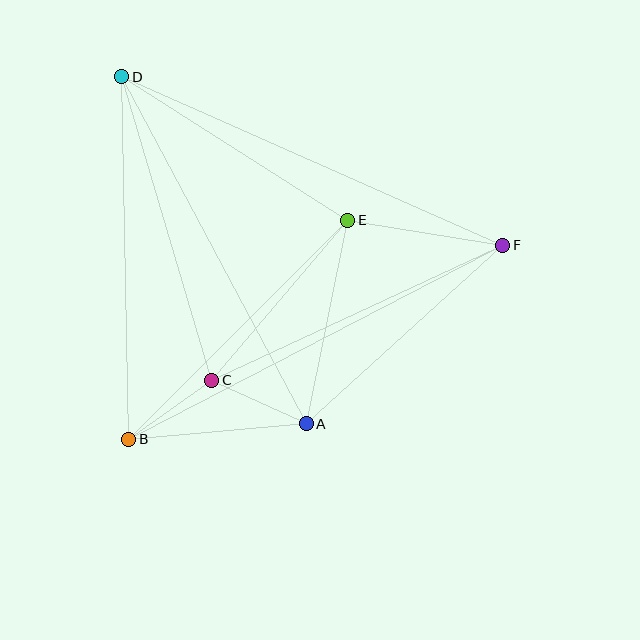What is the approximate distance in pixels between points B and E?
The distance between B and E is approximately 310 pixels.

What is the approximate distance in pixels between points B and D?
The distance between B and D is approximately 363 pixels.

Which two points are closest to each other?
Points B and C are closest to each other.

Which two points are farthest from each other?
Points B and F are farthest from each other.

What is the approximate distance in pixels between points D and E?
The distance between D and E is approximately 268 pixels.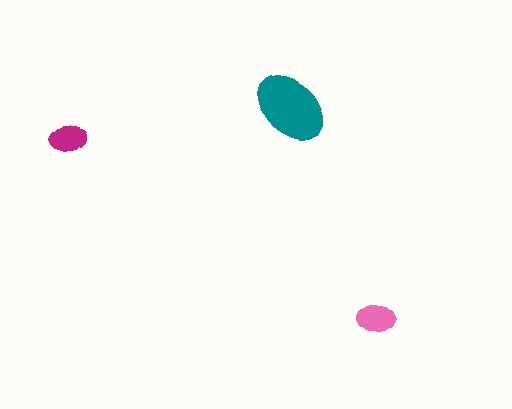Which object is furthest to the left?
The magenta ellipse is leftmost.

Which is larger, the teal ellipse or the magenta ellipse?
The teal one.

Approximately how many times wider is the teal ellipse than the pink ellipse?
About 2 times wider.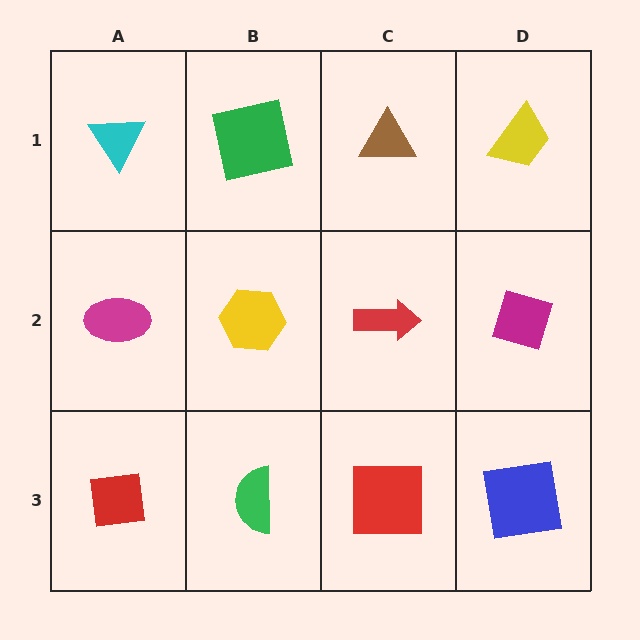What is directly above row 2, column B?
A green square.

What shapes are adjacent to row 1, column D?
A magenta diamond (row 2, column D), a brown triangle (row 1, column C).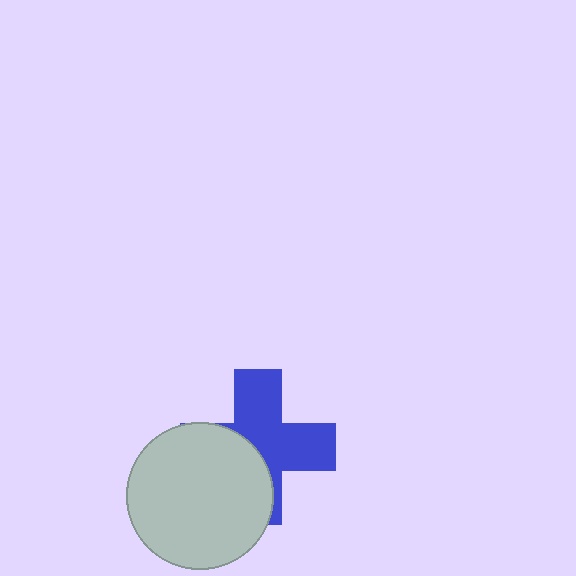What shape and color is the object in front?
The object in front is a light gray circle.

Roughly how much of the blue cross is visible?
About half of it is visible (roughly 56%).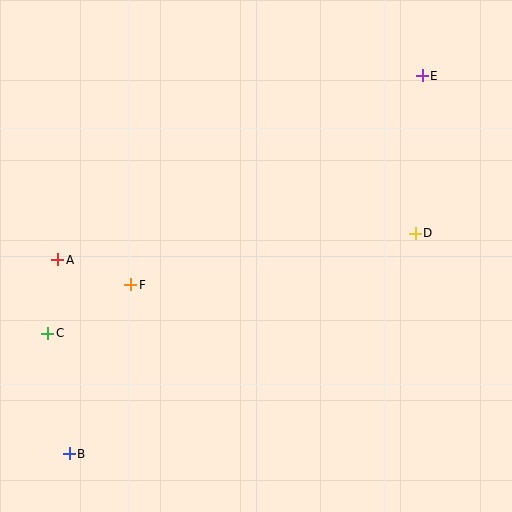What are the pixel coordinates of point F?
Point F is at (131, 285).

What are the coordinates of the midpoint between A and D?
The midpoint between A and D is at (237, 246).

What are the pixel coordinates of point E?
Point E is at (422, 76).